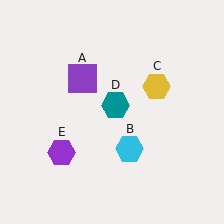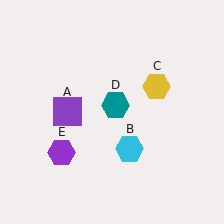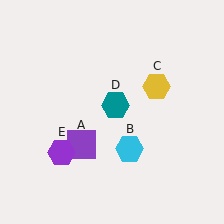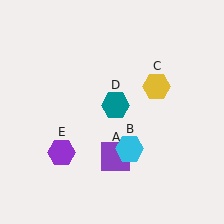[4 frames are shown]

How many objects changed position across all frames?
1 object changed position: purple square (object A).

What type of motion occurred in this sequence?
The purple square (object A) rotated counterclockwise around the center of the scene.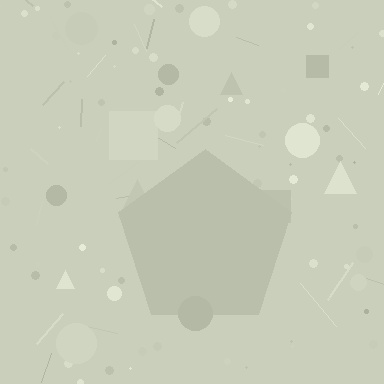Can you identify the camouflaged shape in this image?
The camouflaged shape is a pentagon.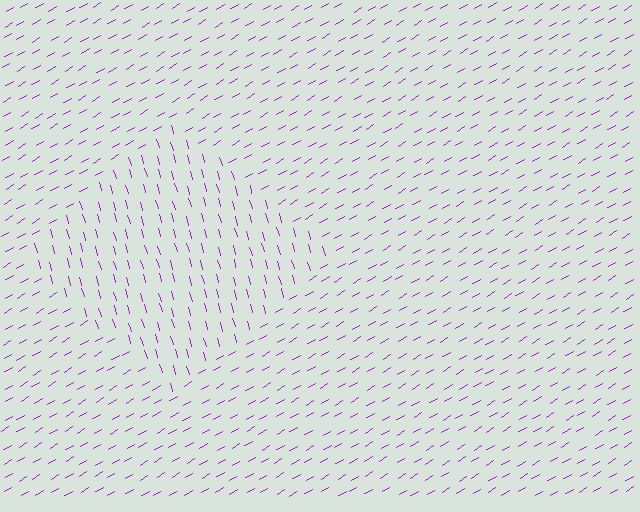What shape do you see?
I see a diamond.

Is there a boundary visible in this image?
Yes, there is a texture boundary formed by a change in line orientation.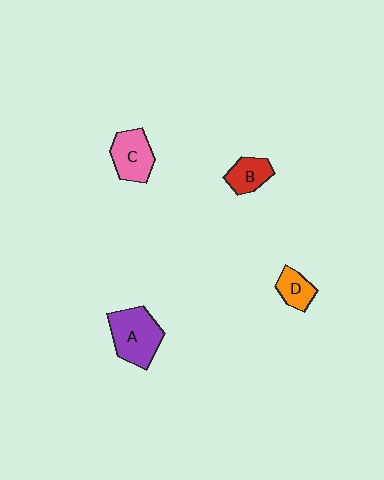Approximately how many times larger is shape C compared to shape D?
Approximately 1.6 times.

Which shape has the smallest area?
Shape D (orange).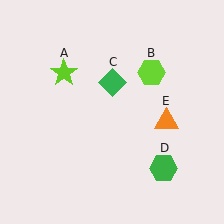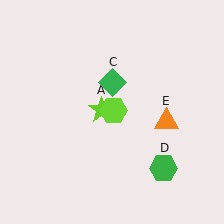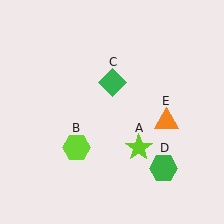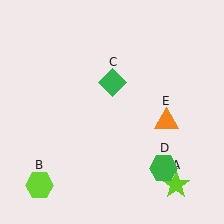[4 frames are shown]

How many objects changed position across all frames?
2 objects changed position: lime star (object A), lime hexagon (object B).